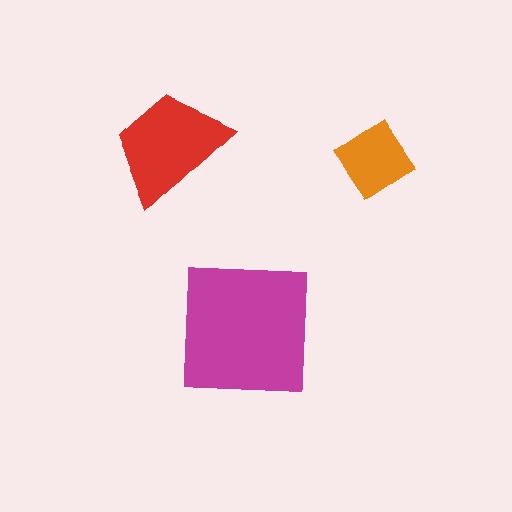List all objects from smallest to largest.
The orange diamond, the red trapezoid, the magenta square.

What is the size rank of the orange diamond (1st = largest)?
3rd.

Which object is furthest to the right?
The orange diamond is rightmost.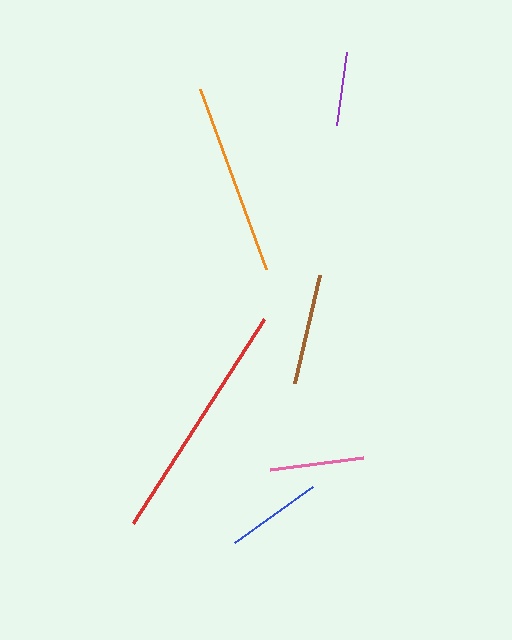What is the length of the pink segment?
The pink segment is approximately 93 pixels long.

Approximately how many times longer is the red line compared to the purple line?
The red line is approximately 3.3 times the length of the purple line.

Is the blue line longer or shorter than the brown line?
The brown line is longer than the blue line.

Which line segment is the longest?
The red line is the longest at approximately 243 pixels.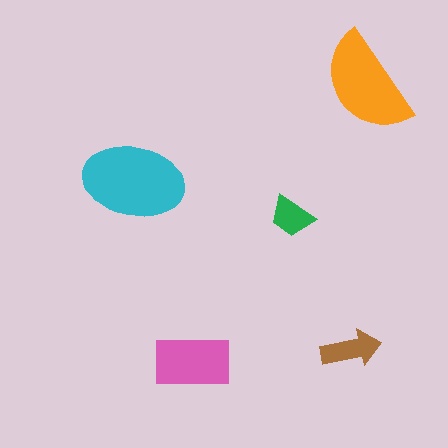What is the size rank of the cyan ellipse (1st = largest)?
1st.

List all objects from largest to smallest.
The cyan ellipse, the orange semicircle, the pink rectangle, the brown arrow, the green trapezoid.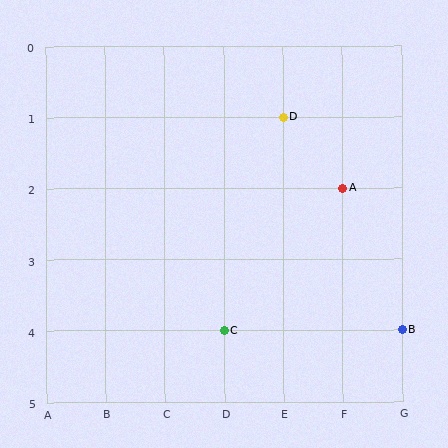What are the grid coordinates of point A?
Point A is at grid coordinates (F, 2).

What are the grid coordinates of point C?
Point C is at grid coordinates (D, 4).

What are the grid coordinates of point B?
Point B is at grid coordinates (G, 4).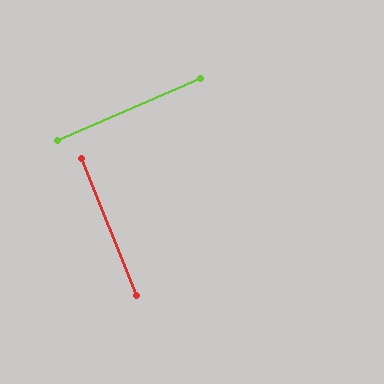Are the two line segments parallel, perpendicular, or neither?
Perpendicular — they meet at approximately 89°.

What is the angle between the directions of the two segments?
Approximately 89 degrees.